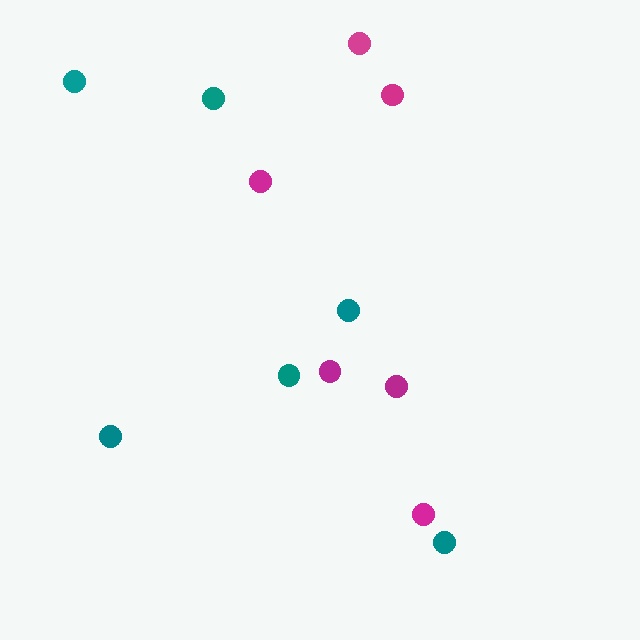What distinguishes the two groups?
There are 2 groups: one group of magenta circles (6) and one group of teal circles (6).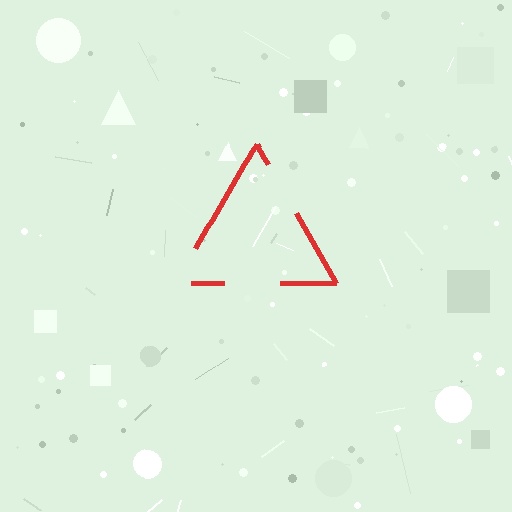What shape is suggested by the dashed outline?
The dashed outline suggests a triangle.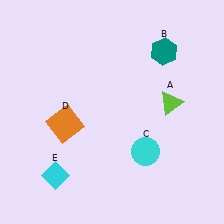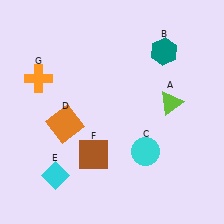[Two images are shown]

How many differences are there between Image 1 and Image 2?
There are 2 differences between the two images.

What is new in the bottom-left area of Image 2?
A brown square (F) was added in the bottom-left area of Image 2.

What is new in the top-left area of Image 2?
An orange cross (G) was added in the top-left area of Image 2.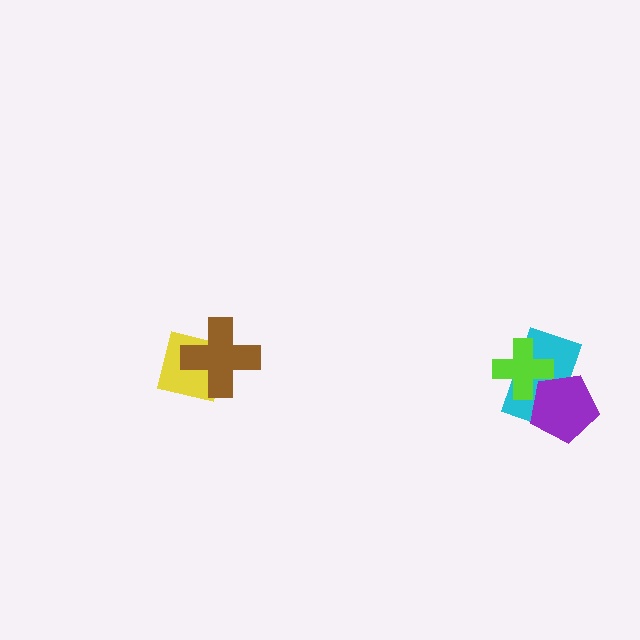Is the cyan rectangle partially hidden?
Yes, it is partially covered by another shape.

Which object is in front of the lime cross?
The purple pentagon is in front of the lime cross.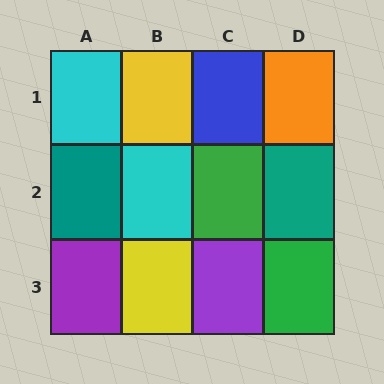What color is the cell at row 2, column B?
Cyan.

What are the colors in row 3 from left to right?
Purple, yellow, purple, green.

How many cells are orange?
1 cell is orange.